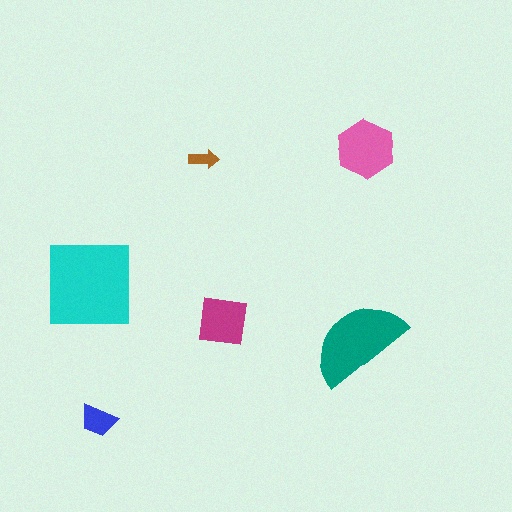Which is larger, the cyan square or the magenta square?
The cyan square.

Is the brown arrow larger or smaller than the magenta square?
Smaller.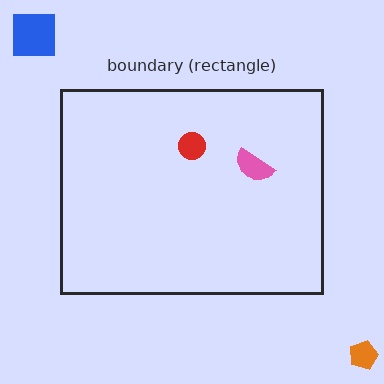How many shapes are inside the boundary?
2 inside, 2 outside.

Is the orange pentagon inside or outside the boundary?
Outside.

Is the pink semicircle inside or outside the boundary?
Inside.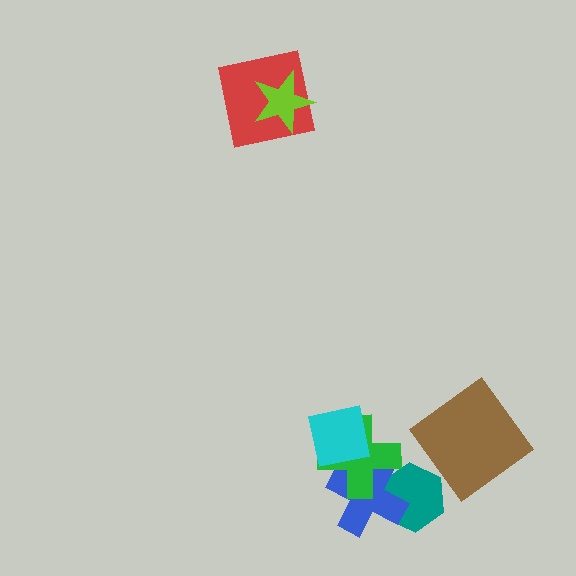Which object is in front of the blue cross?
The green cross is in front of the blue cross.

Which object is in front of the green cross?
The cyan square is in front of the green cross.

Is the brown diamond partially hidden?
No, no other shape covers it.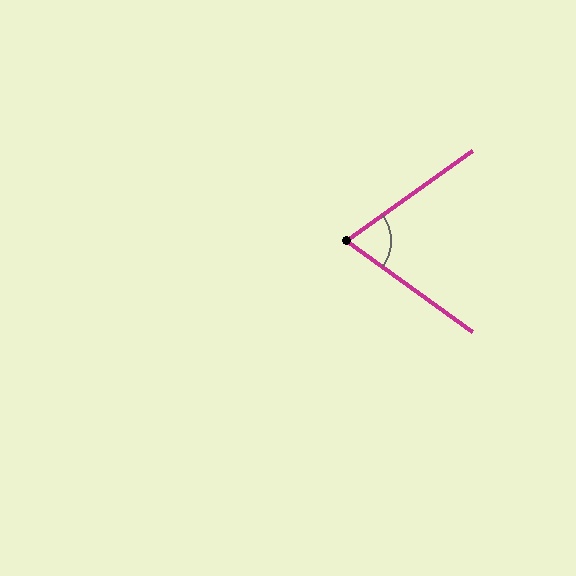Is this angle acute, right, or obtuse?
It is acute.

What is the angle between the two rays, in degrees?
Approximately 71 degrees.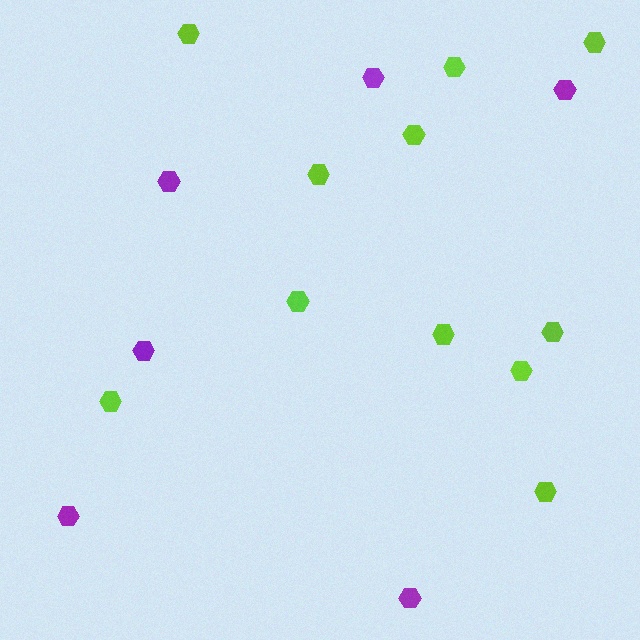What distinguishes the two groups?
There are 2 groups: one group of purple hexagons (6) and one group of lime hexagons (11).